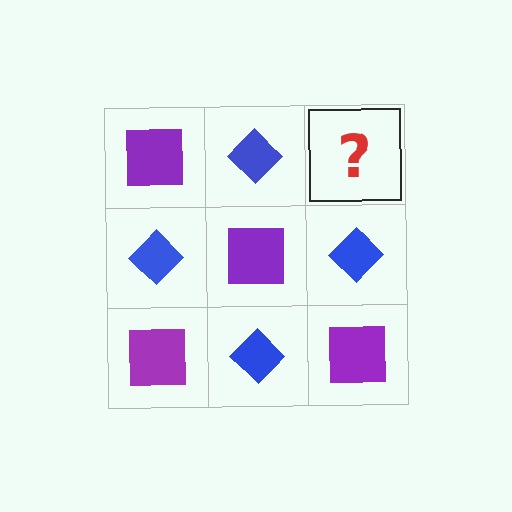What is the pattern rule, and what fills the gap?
The rule is that it alternates purple square and blue diamond in a checkerboard pattern. The gap should be filled with a purple square.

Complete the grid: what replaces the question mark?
The question mark should be replaced with a purple square.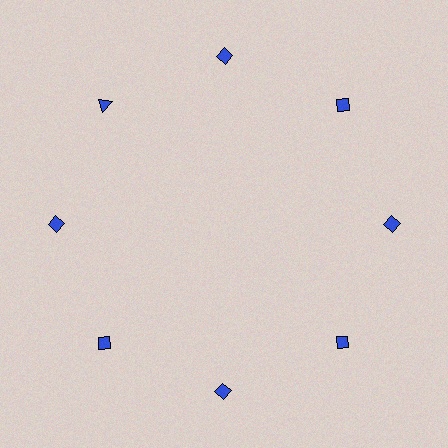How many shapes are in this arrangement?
There are 8 shapes arranged in a ring pattern.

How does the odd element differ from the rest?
It has a different shape: triangle instead of diamond.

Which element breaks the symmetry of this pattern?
The blue triangle at roughly the 10 o'clock position breaks the symmetry. All other shapes are blue diamonds.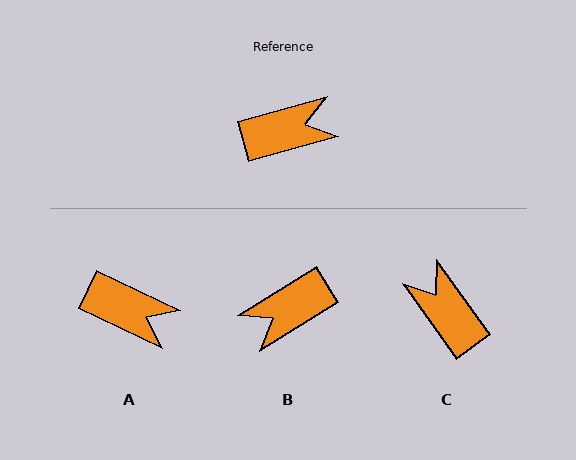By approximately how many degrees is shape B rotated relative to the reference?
Approximately 164 degrees clockwise.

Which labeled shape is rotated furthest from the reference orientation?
B, about 164 degrees away.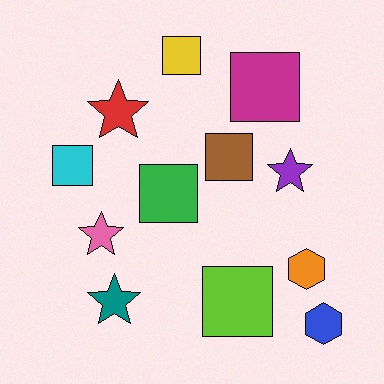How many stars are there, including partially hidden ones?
There are 4 stars.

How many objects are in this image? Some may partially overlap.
There are 12 objects.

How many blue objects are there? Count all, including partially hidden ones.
There is 1 blue object.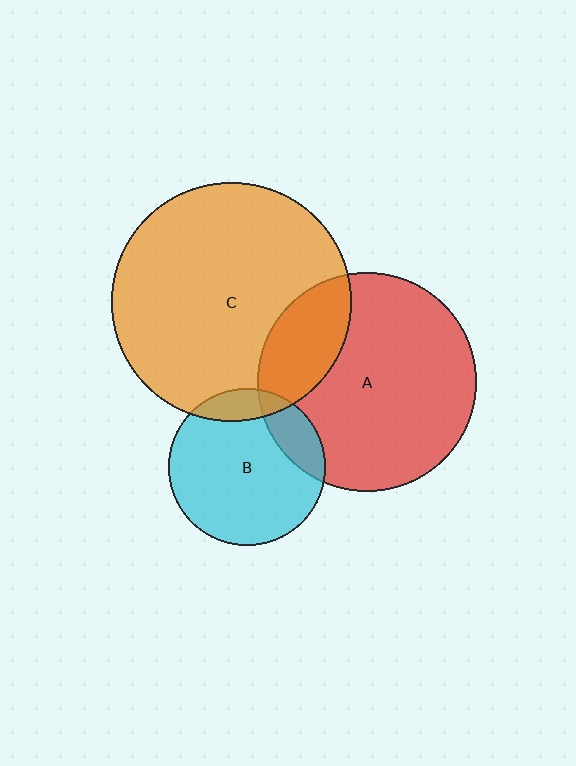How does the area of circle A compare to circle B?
Approximately 1.9 times.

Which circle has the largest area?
Circle C (orange).